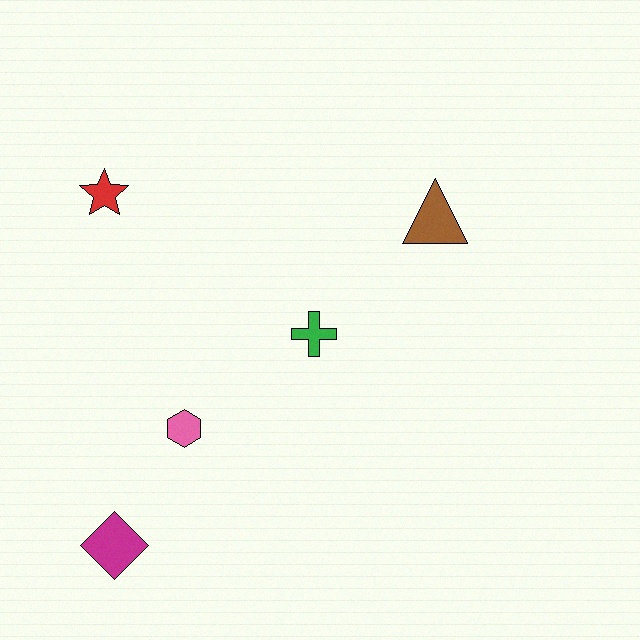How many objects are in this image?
There are 5 objects.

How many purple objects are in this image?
There are no purple objects.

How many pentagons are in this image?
There are no pentagons.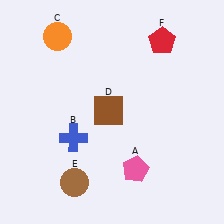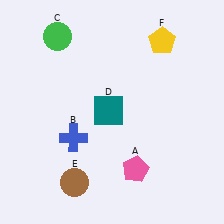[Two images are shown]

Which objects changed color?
C changed from orange to green. D changed from brown to teal. F changed from red to yellow.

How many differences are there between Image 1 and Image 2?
There are 3 differences between the two images.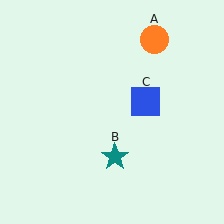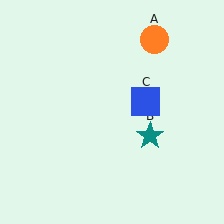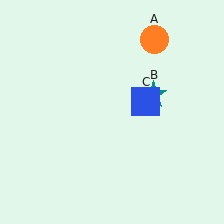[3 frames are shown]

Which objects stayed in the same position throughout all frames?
Orange circle (object A) and blue square (object C) remained stationary.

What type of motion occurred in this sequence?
The teal star (object B) rotated counterclockwise around the center of the scene.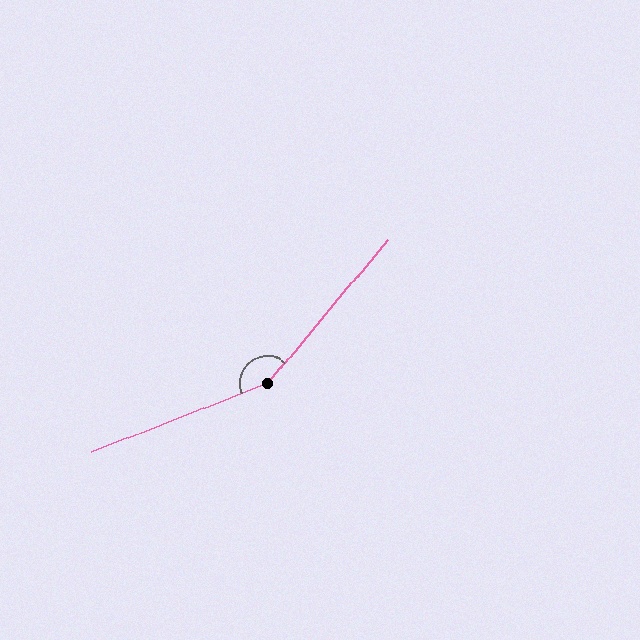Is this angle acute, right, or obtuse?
It is obtuse.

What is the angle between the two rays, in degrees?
Approximately 151 degrees.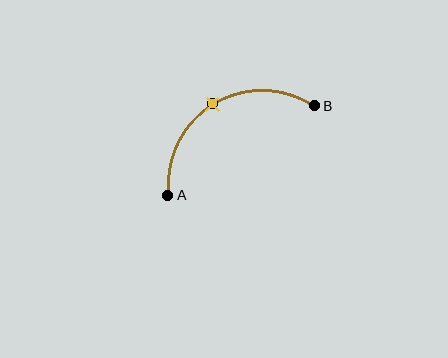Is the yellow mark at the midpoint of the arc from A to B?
Yes. The yellow mark lies on the arc at equal arc-length from both A and B — it is the arc midpoint.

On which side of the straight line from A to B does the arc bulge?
The arc bulges above the straight line connecting A and B.